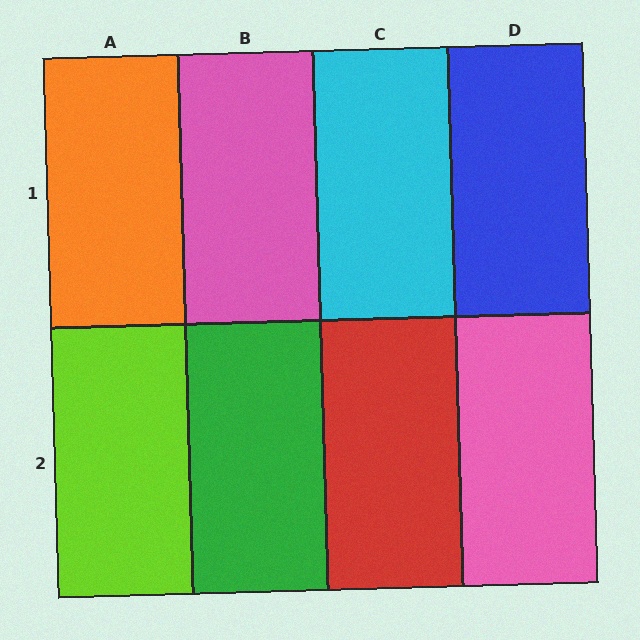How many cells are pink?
2 cells are pink.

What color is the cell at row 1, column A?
Orange.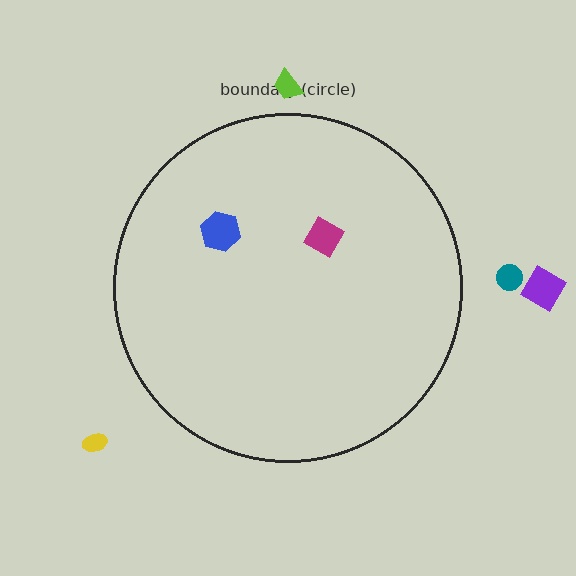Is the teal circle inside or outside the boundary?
Outside.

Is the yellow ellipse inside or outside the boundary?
Outside.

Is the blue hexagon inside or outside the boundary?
Inside.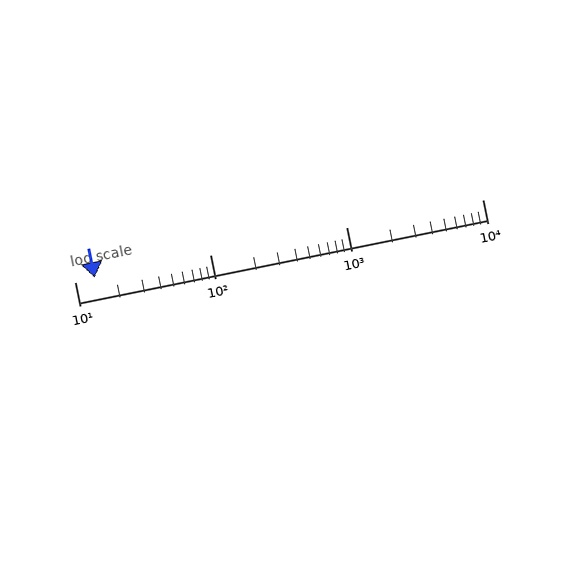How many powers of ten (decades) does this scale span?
The scale spans 3 decades, from 10 to 10000.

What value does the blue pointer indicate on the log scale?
The pointer indicates approximately 14.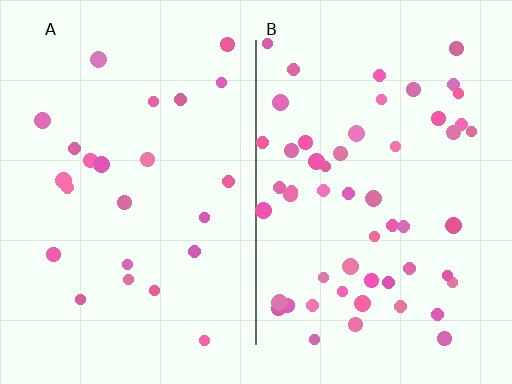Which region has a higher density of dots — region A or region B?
B (the right).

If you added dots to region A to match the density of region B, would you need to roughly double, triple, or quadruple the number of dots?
Approximately double.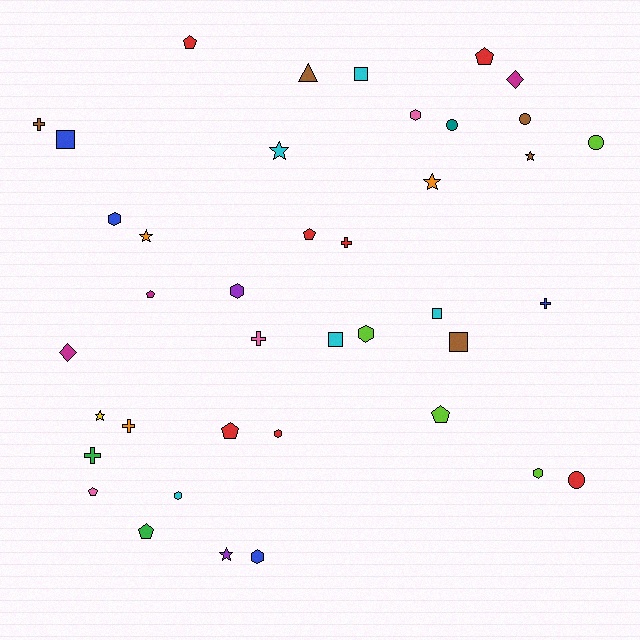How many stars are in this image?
There are 6 stars.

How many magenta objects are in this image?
There are 3 magenta objects.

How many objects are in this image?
There are 40 objects.